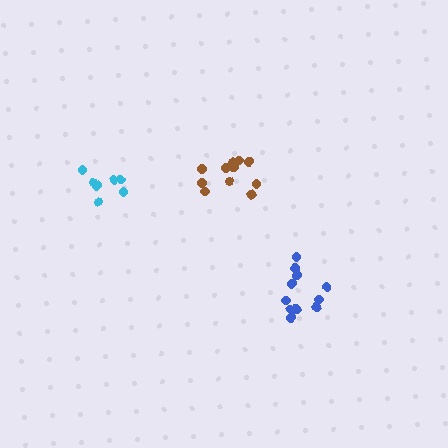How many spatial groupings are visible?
There are 3 spatial groupings.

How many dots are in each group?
Group 1: 7 dots, Group 2: 12 dots, Group 3: 11 dots (30 total).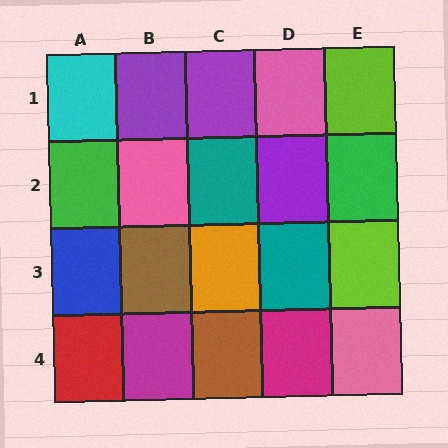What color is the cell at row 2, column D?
Purple.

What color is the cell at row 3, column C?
Orange.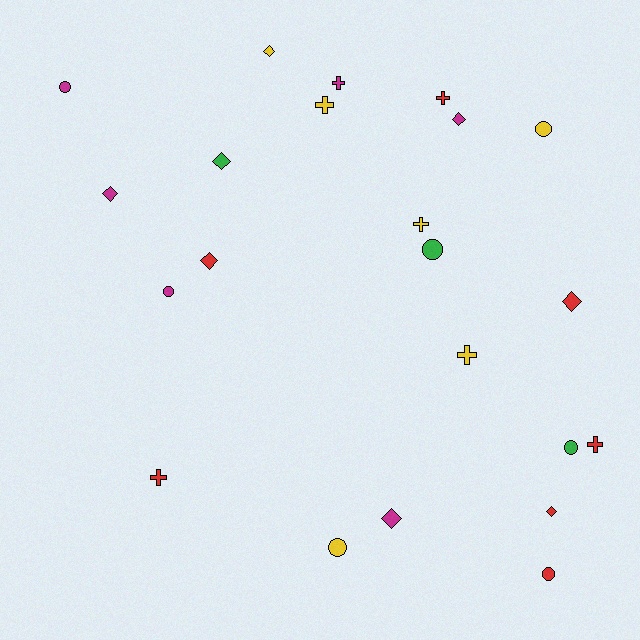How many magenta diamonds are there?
There are 3 magenta diamonds.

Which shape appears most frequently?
Diamond, with 8 objects.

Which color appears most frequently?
Red, with 7 objects.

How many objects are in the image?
There are 22 objects.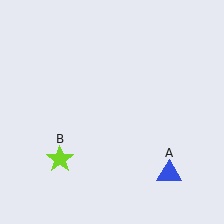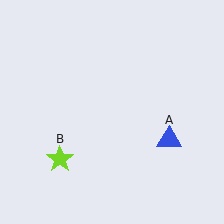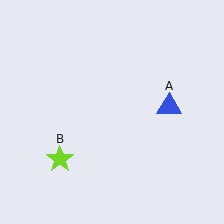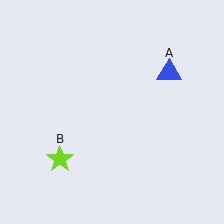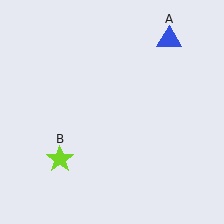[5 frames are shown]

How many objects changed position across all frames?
1 object changed position: blue triangle (object A).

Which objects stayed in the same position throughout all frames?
Lime star (object B) remained stationary.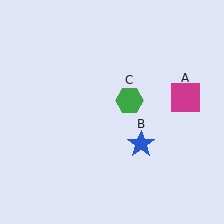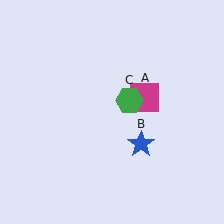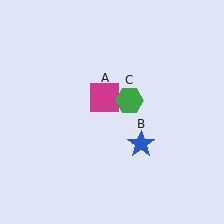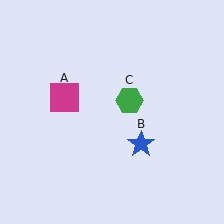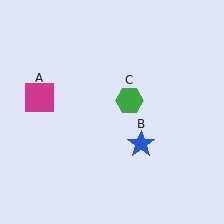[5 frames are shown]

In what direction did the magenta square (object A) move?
The magenta square (object A) moved left.